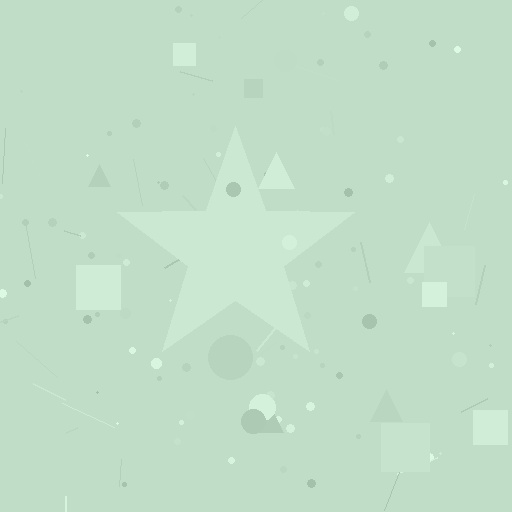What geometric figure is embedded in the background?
A star is embedded in the background.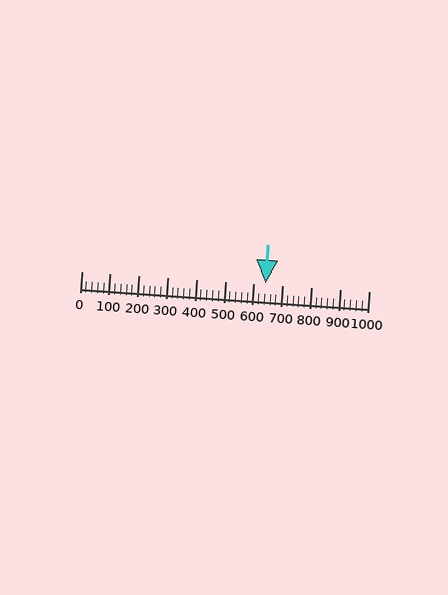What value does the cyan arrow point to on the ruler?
The cyan arrow points to approximately 640.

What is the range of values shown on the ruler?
The ruler shows values from 0 to 1000.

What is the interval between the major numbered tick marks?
The major tick marks are spaced 100 units apart.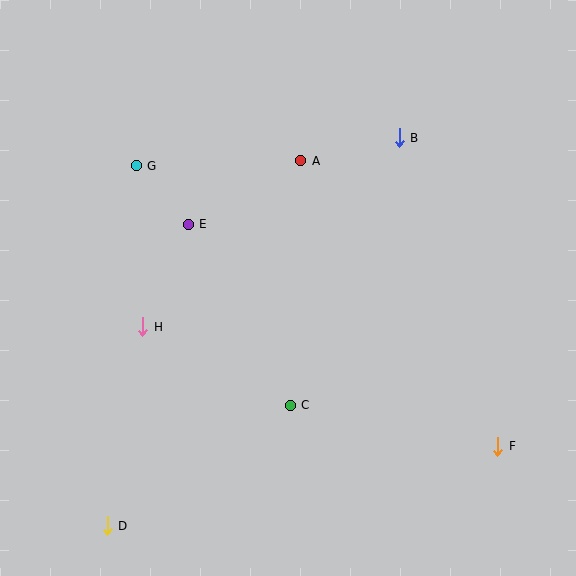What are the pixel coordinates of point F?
Point F is at (498, 446).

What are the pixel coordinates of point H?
Point H is at (143, 327).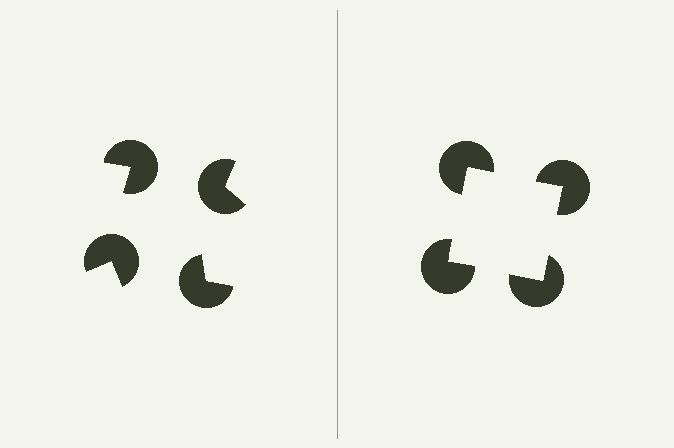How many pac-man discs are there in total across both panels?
8 — 4 on each side.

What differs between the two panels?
The pac-man discs are positioned identically on both sides; only the wedge orientations differ. On the right they align to a square; on the left they are misaligned.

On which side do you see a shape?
An illusory square appears on the right side. On the left side the wedge cuts are rotated, so no coherent shape forms.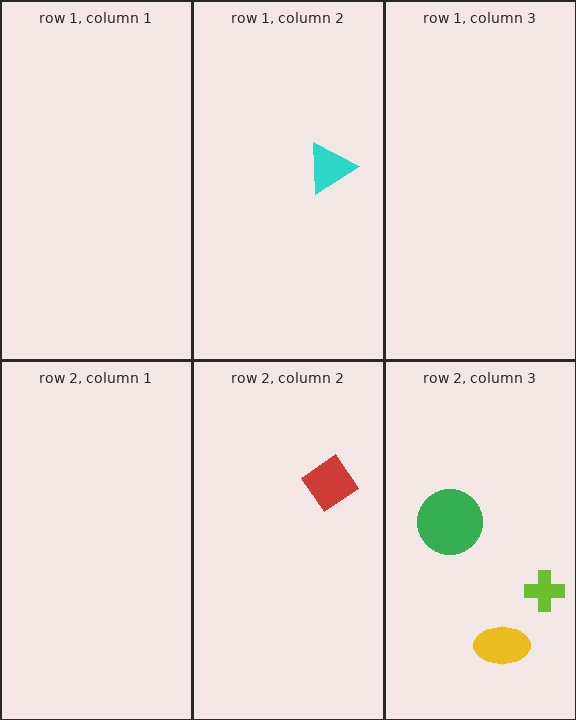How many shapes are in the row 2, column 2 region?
1.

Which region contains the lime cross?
The row 2, column 3 region.